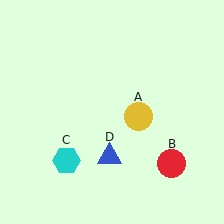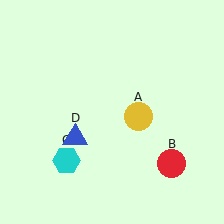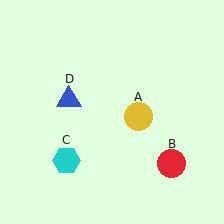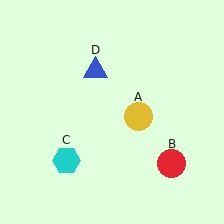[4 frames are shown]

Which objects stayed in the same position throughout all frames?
Yellow circle (object A) and red circle (object B) and cyan hexagon (object C) remained stationary.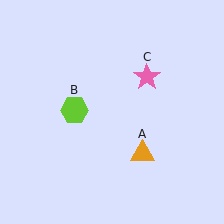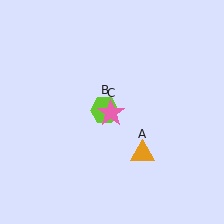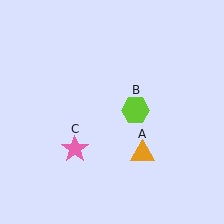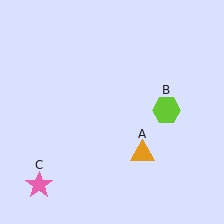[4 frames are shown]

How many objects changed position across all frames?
2 objects changed position: lime hexagon (object B), pink star (object C).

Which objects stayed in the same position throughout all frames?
Orange triangle (object A) remained stationary.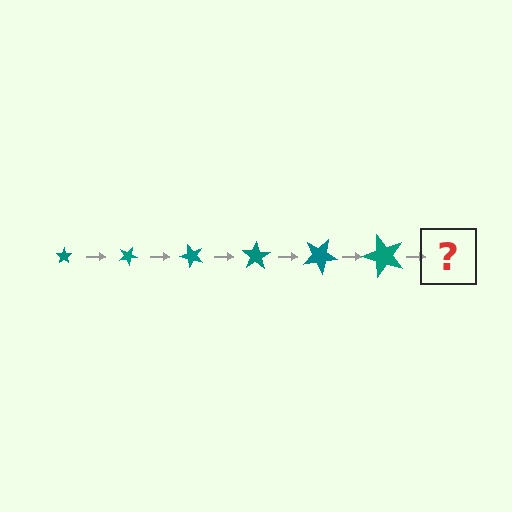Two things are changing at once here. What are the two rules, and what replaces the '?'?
The two rules are that the star grows larger each step and it rotates 25 degrees each step. The '?' should be a star, larger than the previous one and rotated 150 degrees from the start.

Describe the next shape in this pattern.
It should be a star, larger than the previous one and rotated 150 degrees from the start.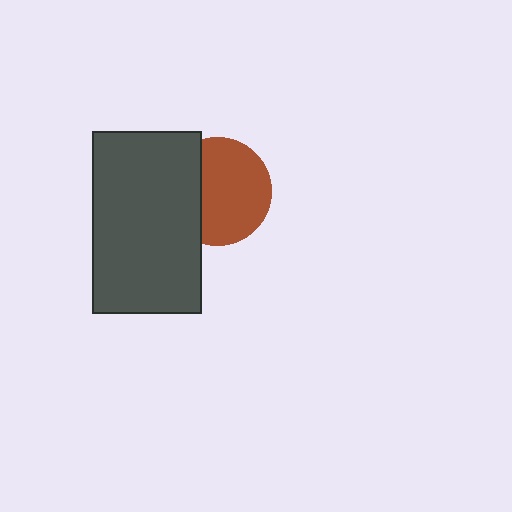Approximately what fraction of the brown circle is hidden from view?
Roughly 32% of the brown circle is hidden behind the dark gray rectangle.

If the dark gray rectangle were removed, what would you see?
You would see the complete brown circle.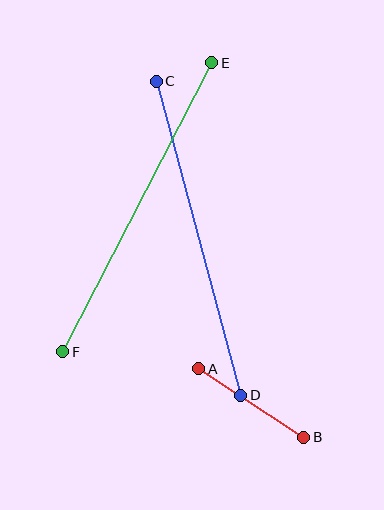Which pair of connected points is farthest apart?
Points E and F are farthest apart.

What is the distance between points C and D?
The distance is approximately 325 pixels.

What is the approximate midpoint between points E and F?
The midpoint is at approximately (137, 207) pixels.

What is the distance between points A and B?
The distance is approximately 125 pixels.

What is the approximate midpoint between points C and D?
The midpoint is at approximately (199, 238) pixels.